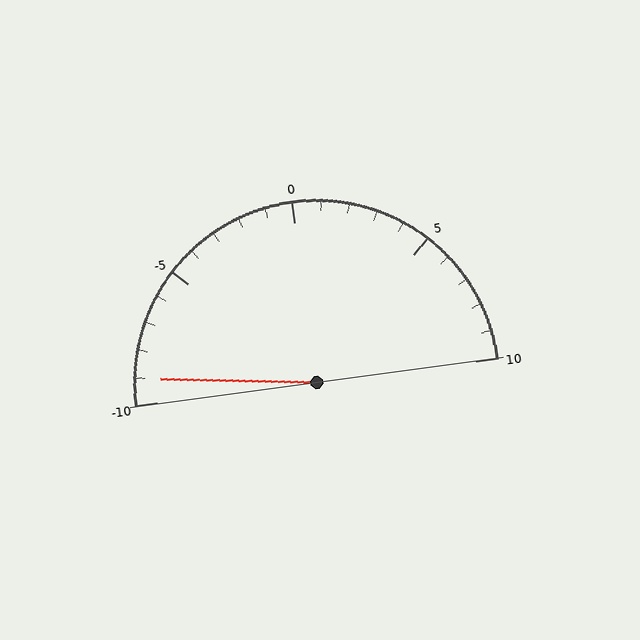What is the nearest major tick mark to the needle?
The nearest major tick mark is -10.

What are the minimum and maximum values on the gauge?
The gauge ranges from -10 to 10.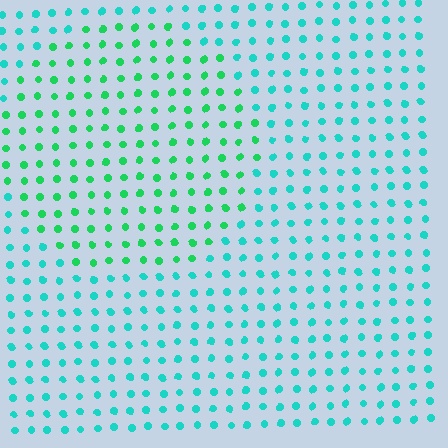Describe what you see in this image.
The image is filled with small cyan elements in a uniform arrangement. A circle-shaped region is visible where the elements are tinted to a slightly different hue, forming a subtle color boundary.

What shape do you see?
I see a circle.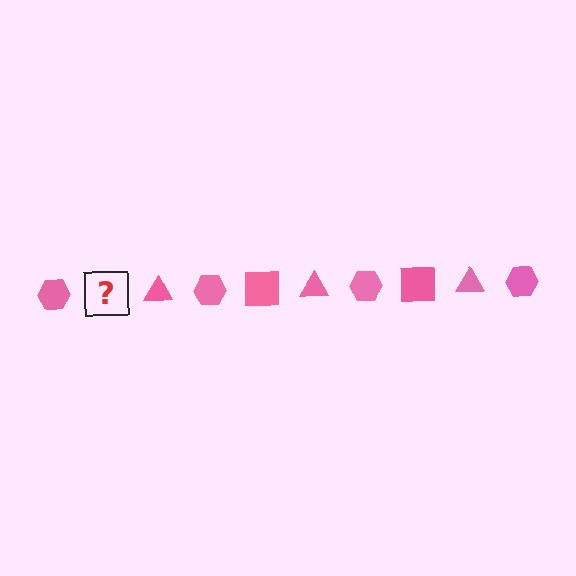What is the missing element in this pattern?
The missing element is a pink square.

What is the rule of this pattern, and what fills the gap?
The rule is that the pattern cycles through hexagon, square, triangle shapes in pink. The gap should be filled with a pink square.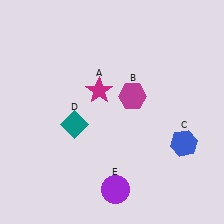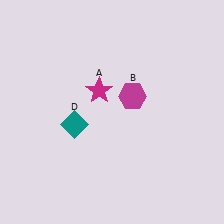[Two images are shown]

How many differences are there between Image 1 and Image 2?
There are 2 differences between the two images.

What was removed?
The blue hexagon (C), the purple circle (E) were removed in Image 2.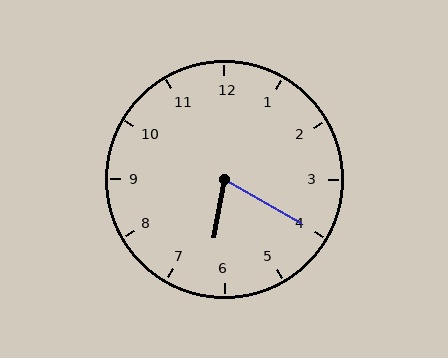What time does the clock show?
6:20.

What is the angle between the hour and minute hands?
Approximately 70 degrees.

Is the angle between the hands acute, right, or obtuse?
It is acute.